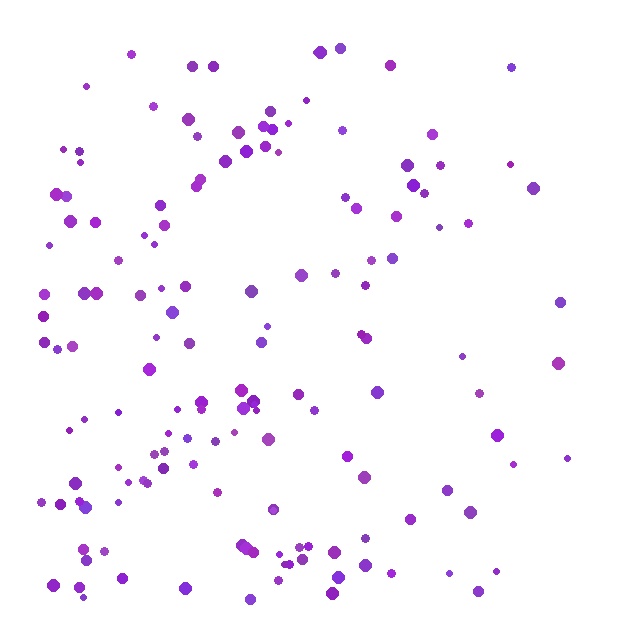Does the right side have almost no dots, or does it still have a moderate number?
Still a moderate number, just noticeably fewer than the left.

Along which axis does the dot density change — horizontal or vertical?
Horizontal.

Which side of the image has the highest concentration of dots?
The left.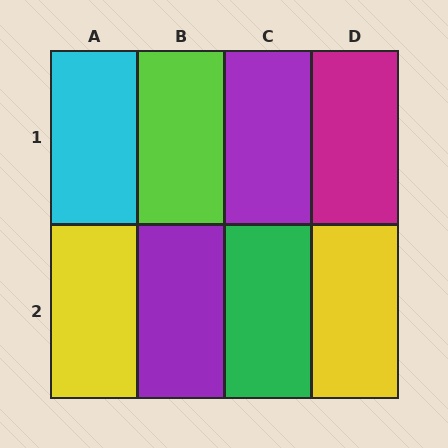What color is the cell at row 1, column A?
Cyan.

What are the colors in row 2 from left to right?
Yellow, purple, green, yellow.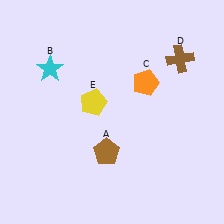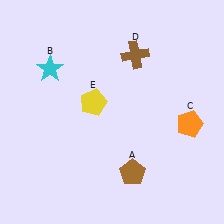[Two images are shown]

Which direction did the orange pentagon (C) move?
The orange pentagon (C) moved right.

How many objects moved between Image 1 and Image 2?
3 objects moved between the two images.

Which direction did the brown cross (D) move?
The brown cross (D) moved left.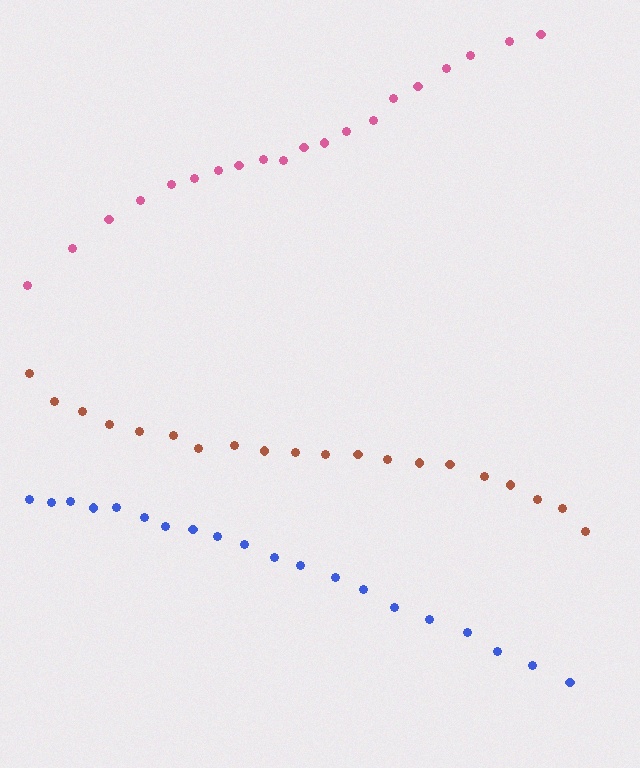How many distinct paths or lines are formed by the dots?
There are 3 distinct paths.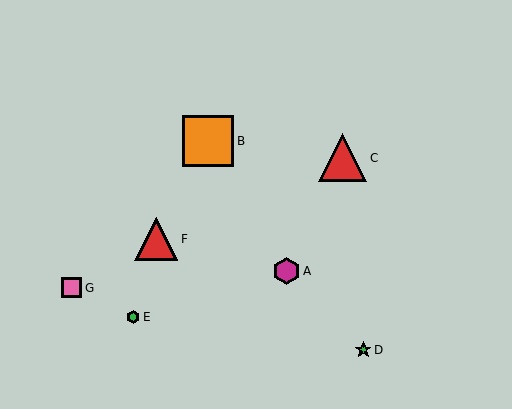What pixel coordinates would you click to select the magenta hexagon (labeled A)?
Click at (286, 271) to select the magenta hexagon A.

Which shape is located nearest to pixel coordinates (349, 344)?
The green star (labeled D) at (363, 350) is nearest to that location.